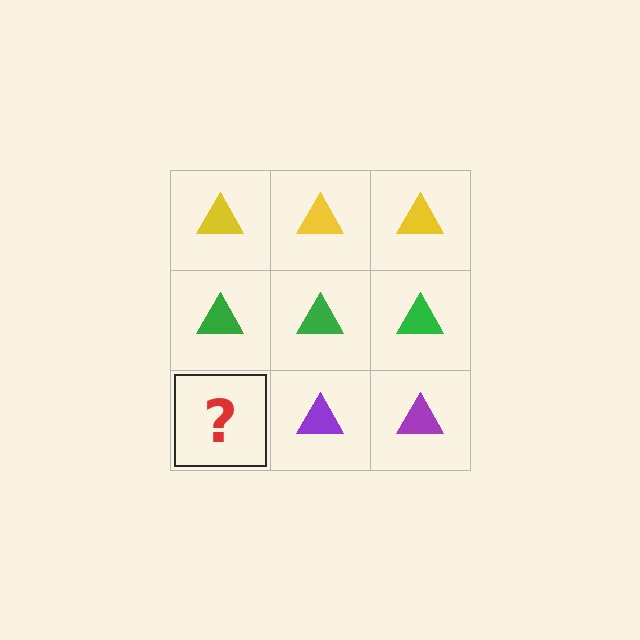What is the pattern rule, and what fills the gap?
The rule is that each row has a consistent color. The gap should be filled with a purple triangle.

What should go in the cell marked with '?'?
The missing cell should contain a purple triangle.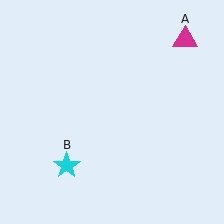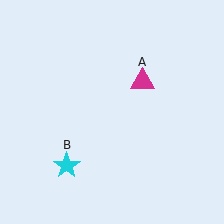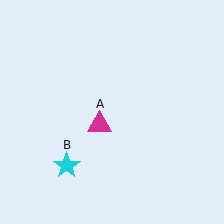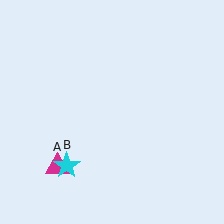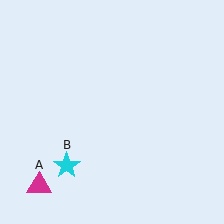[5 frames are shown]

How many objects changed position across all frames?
1 object changed position: magenta triangle (object A).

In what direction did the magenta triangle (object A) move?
The magenta triangle (object A) moved down and to the left.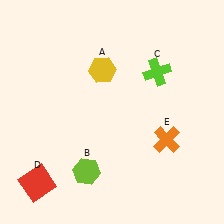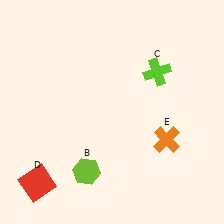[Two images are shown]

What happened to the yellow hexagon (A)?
The yellow hexagon (A) was removed in Image 2. It was in the top-left area of Image 1.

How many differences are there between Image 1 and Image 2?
There is 1 difference between the two images.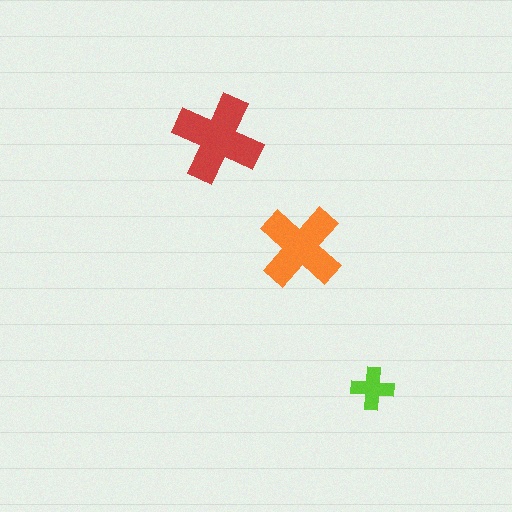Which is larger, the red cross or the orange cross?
The red one.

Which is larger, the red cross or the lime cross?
The red one.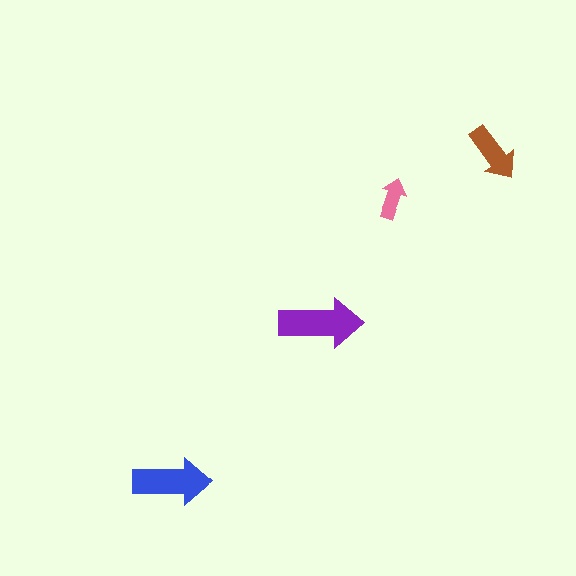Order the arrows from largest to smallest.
the purple one, the blue one, the brown one, the pink one.